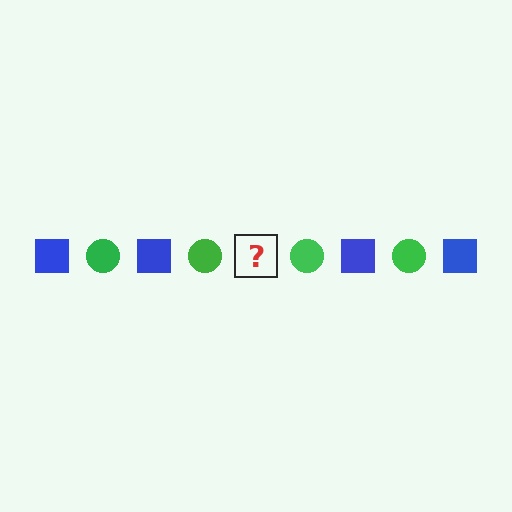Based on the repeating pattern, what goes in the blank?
The blank should be a blue square.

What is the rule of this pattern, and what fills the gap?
The rule is that the pattern alternates between blue square and green circle. The gap should be filled with a blue square.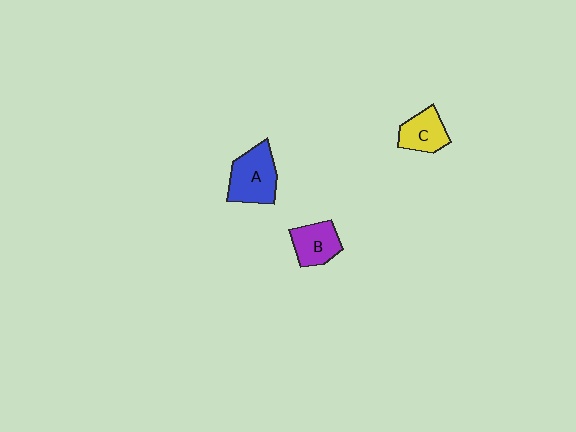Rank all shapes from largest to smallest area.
From largest to smallest: A (blue), B (purple), C (yellow).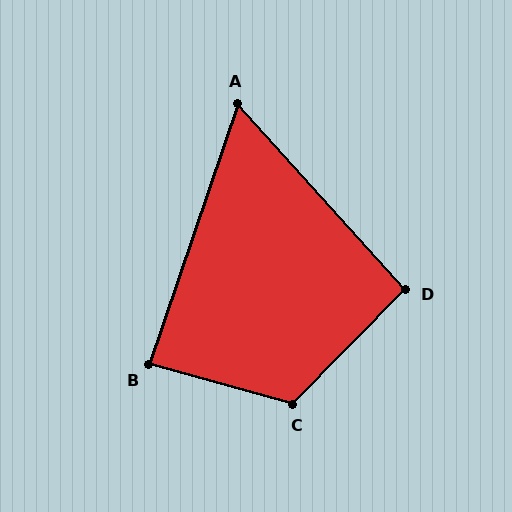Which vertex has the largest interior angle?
C, at approximately 119 degrees.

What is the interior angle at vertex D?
Approximately 93 degrees (approximately right).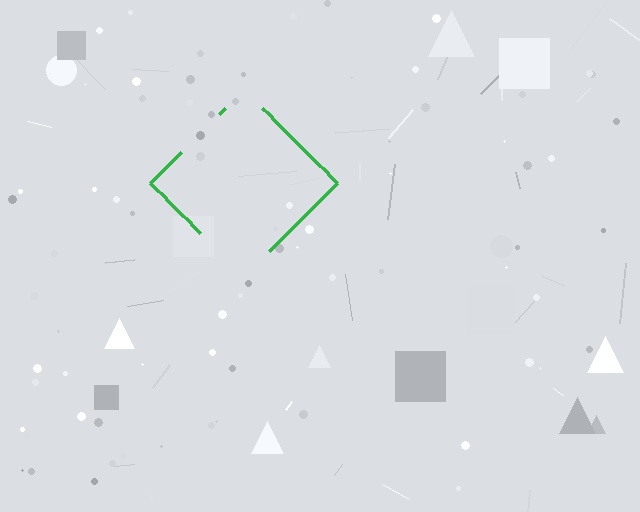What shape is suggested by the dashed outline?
The dashed outline suggests a diamond.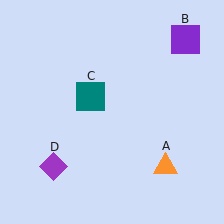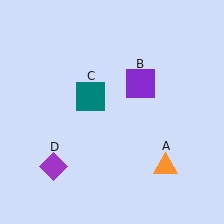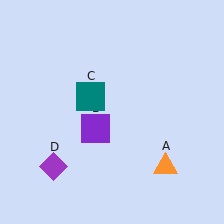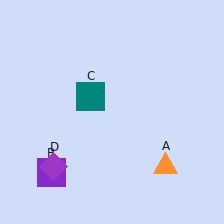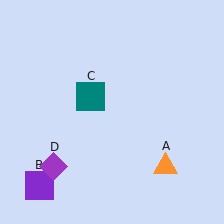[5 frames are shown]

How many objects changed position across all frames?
1 object changed position: purple square (object B).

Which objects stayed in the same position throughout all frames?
Orange triangle (object A) and teal square (object C) and purple diamond (object D) remained stationary.